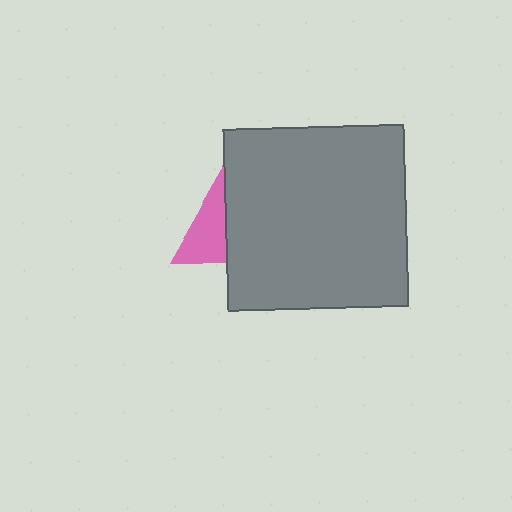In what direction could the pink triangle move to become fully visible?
The pink triangle could move left. That would shift it out from behind the gray square entirely.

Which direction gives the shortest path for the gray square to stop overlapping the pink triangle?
Moving right gives the shortest separation.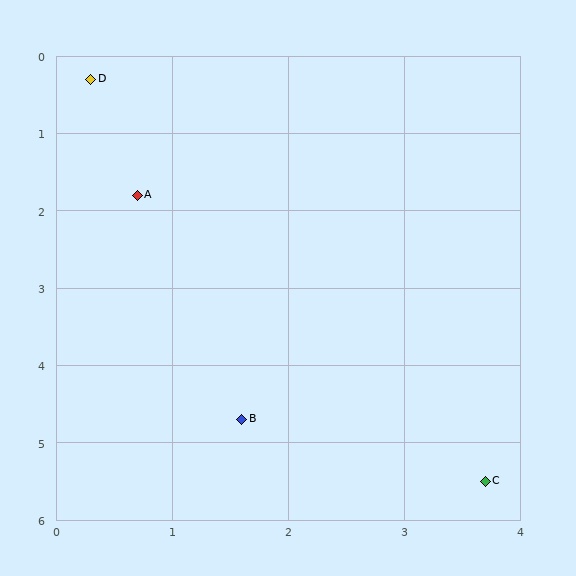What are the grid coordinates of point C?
Point C is at approximately (3.7, 5.5).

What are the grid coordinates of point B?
Point B is at approximately (1.6, 4.7).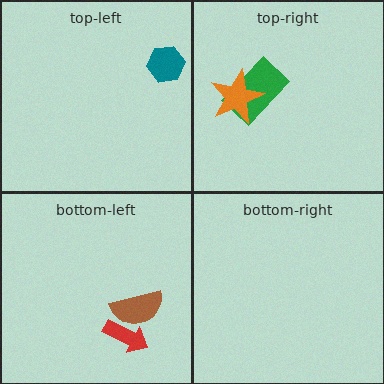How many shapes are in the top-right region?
2.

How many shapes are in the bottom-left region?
2.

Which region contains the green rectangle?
The top-right region.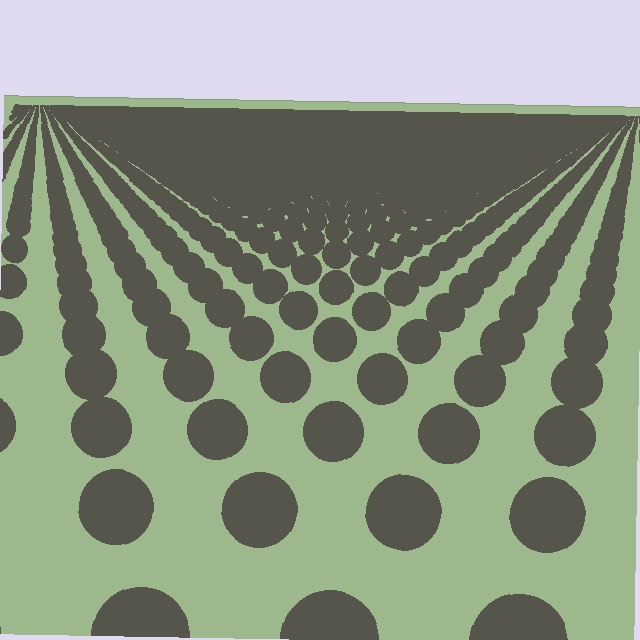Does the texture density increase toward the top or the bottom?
Density increases toward the top.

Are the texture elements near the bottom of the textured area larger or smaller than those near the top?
Larger. Near the bottom, elements are closer to the viewer and appear at a bigger on-screen size.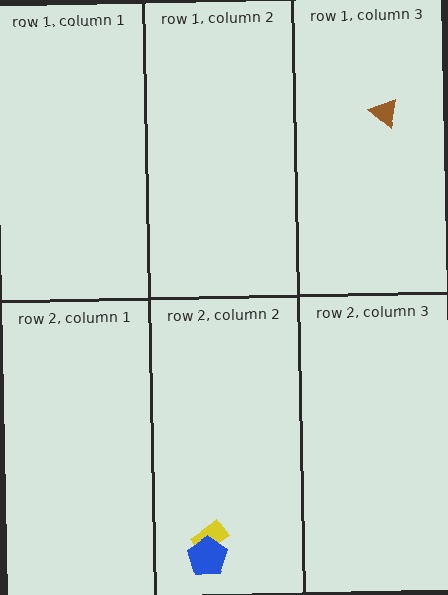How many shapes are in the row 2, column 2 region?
2.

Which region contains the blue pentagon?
The row 2, column 2 region.